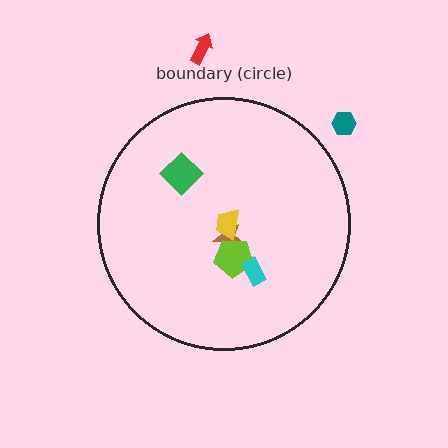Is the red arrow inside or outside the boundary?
Outside.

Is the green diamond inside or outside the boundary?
Inside.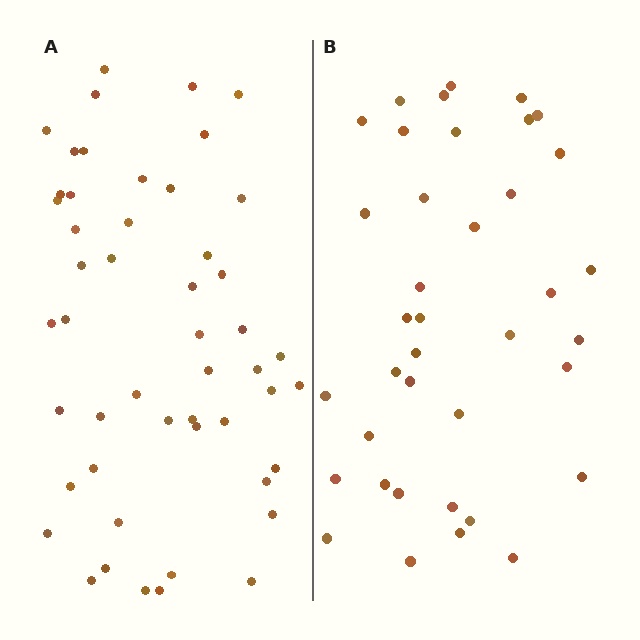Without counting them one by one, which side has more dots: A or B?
Region A (the left region) has more dots.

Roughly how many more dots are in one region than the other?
Region A has roughly 12 or so more dots than region B.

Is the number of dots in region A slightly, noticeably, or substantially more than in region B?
Region A has noticeably more, but not dramatically so. The ratio is roughly 1.3 to 1.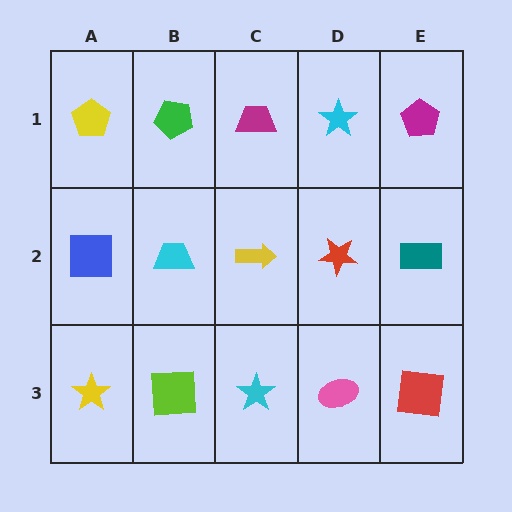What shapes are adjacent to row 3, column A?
A blue square (row 2, column A), a lime square (row 3, column B).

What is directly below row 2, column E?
A red square.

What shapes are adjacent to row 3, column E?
A teal rectangle (row 2, column E), a pink ellipse (row 3, column D).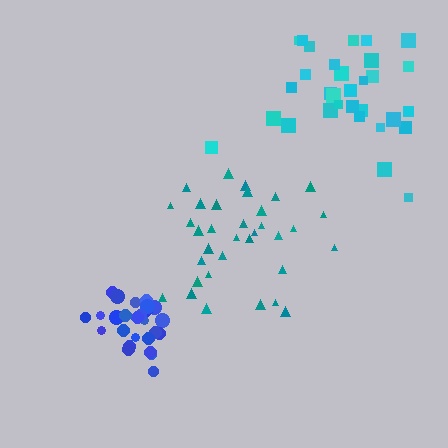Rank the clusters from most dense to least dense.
blue, teal, cyan.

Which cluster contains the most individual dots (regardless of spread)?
Teal (34).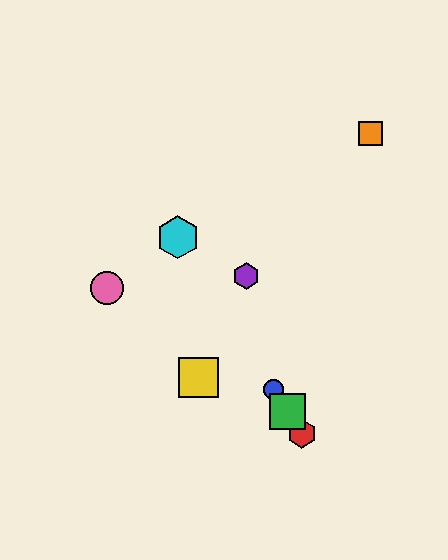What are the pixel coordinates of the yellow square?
The yellow square is at (199, 378).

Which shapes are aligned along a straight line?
The red hexagon, the blue circle, the green square, the cyan hexagon are aligned along a straight line.